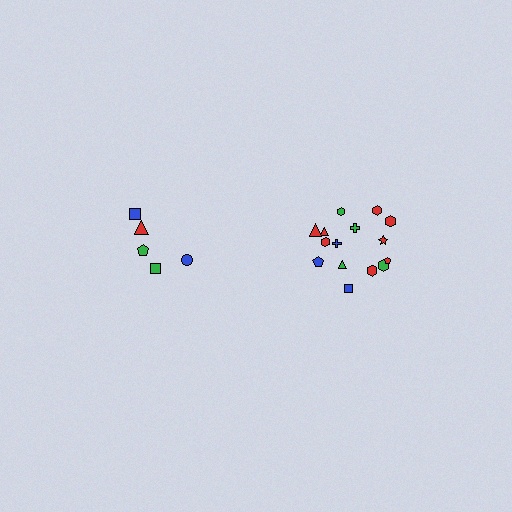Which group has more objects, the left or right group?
The right group.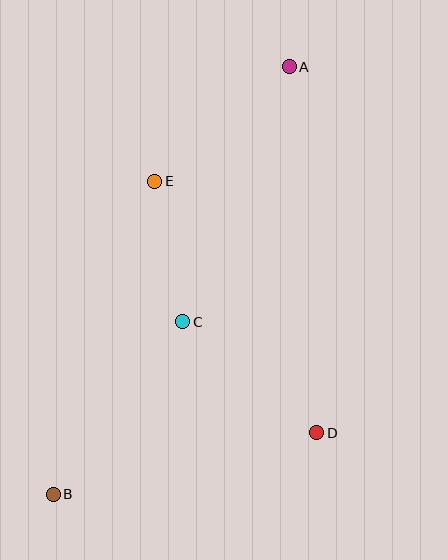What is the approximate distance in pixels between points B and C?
The distance between B and C is approximately 216 pixels.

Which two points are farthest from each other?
Points A and B are farthest from each other.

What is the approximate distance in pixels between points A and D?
The distance between A and D is approximately 367 pixels.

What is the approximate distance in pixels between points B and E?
The distance between B and E is approximately 329 pixels.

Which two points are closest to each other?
Points C and E are closest to each other.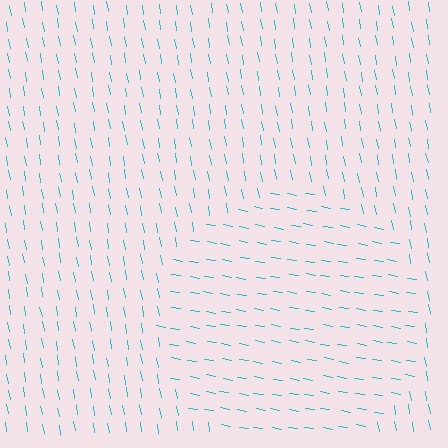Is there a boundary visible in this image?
Yes, there is a texture boundary formed by a change in line orientation.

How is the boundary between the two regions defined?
The boundary is defined purely by a change in line orientation (approximately 71 degrees difference). All lines are the same color and thickness.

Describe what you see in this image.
The image is filled with small cyan line segments. A circle region in the image has lines oriented differently from the surrounding lines, creating a visible texture boundary.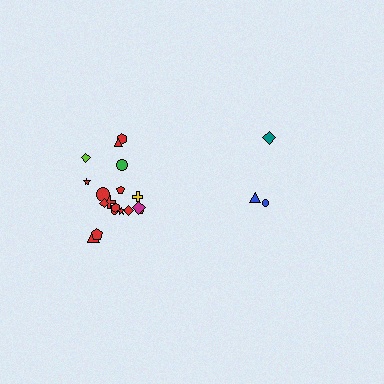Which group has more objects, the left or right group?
The left group.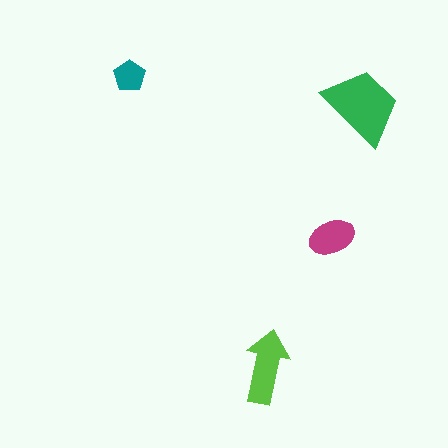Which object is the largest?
The green trapezoid.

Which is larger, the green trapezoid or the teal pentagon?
The green trapezoid.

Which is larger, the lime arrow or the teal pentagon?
The lime arrow.